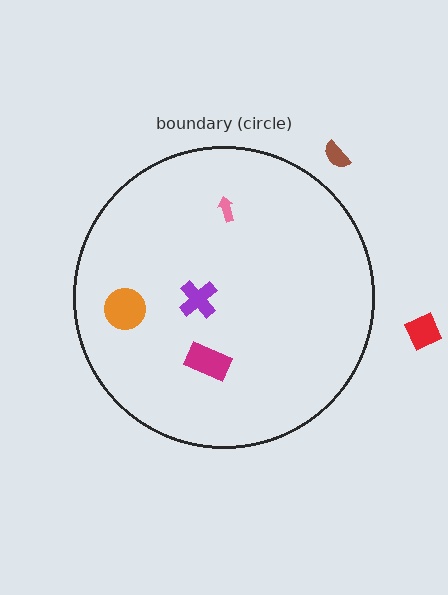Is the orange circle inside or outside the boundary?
Inside.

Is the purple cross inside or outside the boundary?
Inside.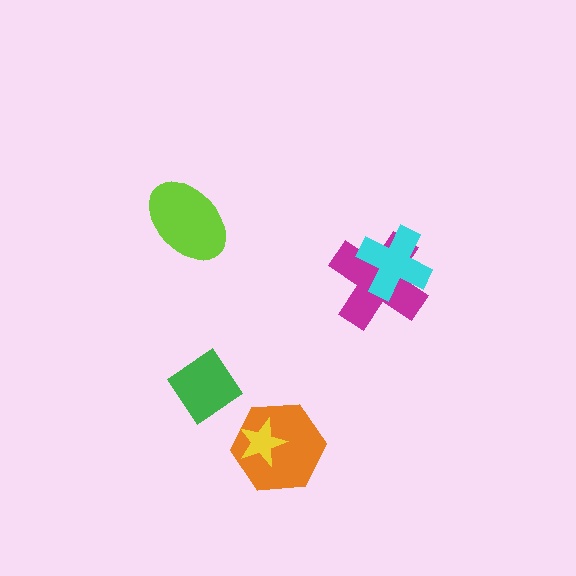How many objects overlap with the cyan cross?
1 object overlaps with the cyan cross.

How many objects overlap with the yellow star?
1 object overlaps with the yellow star.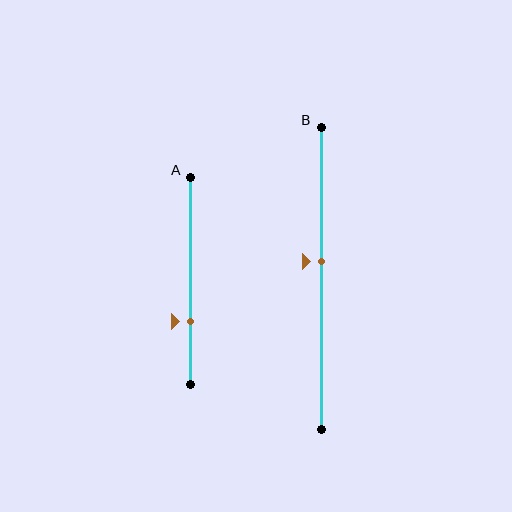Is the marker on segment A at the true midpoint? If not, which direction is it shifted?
No, the marker on segment A is shifted downward by about 20% of the segment length.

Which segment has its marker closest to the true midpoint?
Segment B has its marker closest to the true midpoint.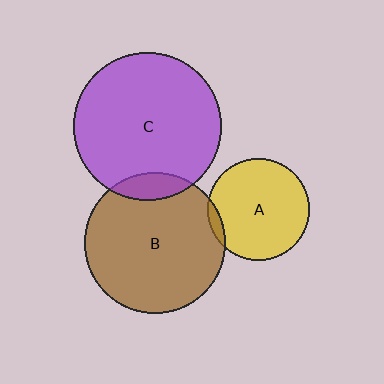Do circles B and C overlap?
Yes.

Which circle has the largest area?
Circle C (purple).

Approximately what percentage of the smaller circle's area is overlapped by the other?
Approximately 10%.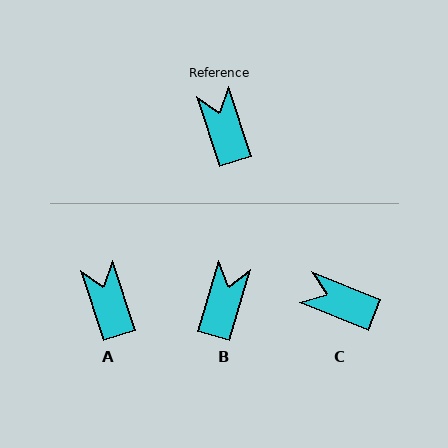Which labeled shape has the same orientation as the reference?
A.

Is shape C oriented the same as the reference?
No, it is off by about 50 degrees.